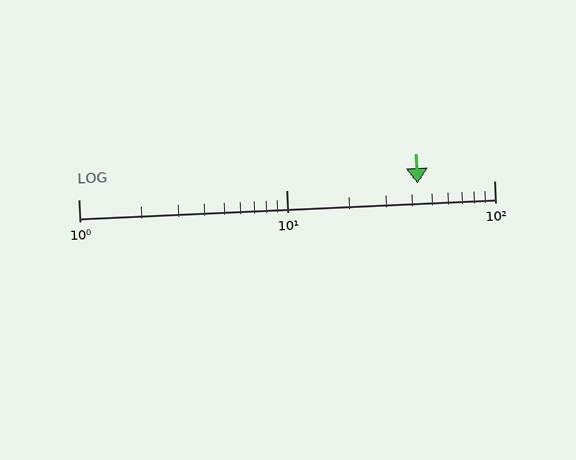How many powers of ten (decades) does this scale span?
The scale spans 2 decades, from 1 to 100.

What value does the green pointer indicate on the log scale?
The pointer indicates approximately 43.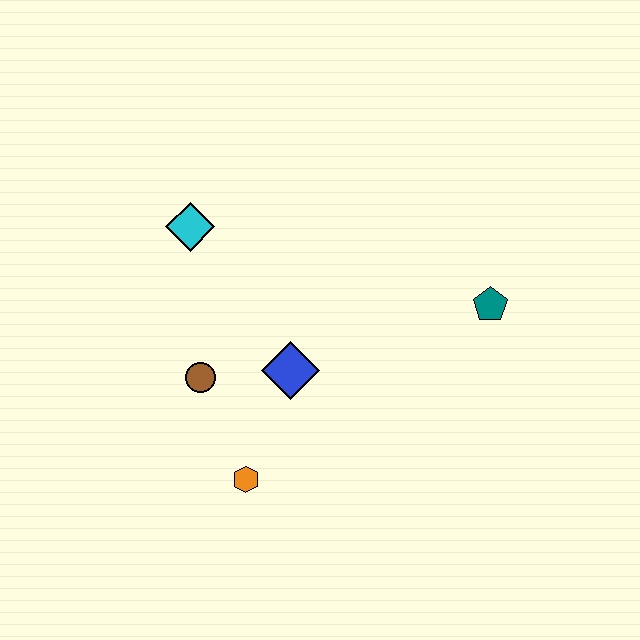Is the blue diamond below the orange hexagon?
No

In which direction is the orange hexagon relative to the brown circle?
The orange hexagon is below the brown circle.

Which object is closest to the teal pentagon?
The blue diamond is closest to the teal pentagon.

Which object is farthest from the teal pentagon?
The cyan diamond is farthest from the teal pentagon.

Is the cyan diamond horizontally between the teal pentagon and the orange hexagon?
No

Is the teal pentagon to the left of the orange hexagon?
No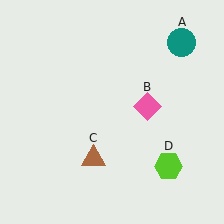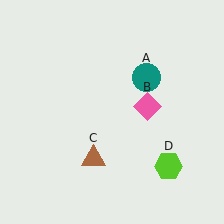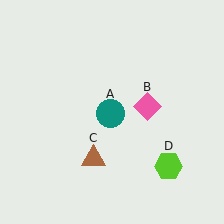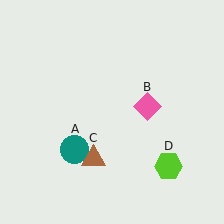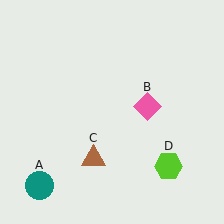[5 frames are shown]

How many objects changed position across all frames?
1 object changed position: teal circle (object A).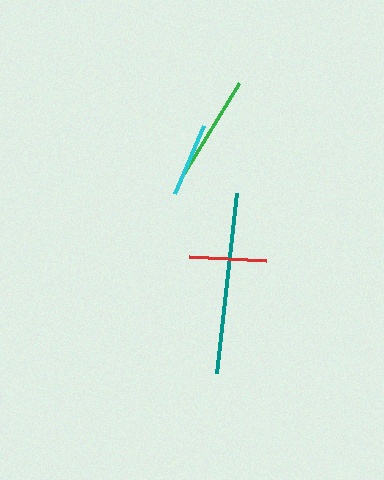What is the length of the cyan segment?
The cyan segment is approximately 74 pixels long.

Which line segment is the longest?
The teal line is the longest at approximately 181 pixels.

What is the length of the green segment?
The green segment is approximately 105 pixels long.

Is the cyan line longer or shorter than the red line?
The red line is longer than the cyan line.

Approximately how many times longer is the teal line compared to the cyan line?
The teal line is approximately 2.4 times the length of the cyan line.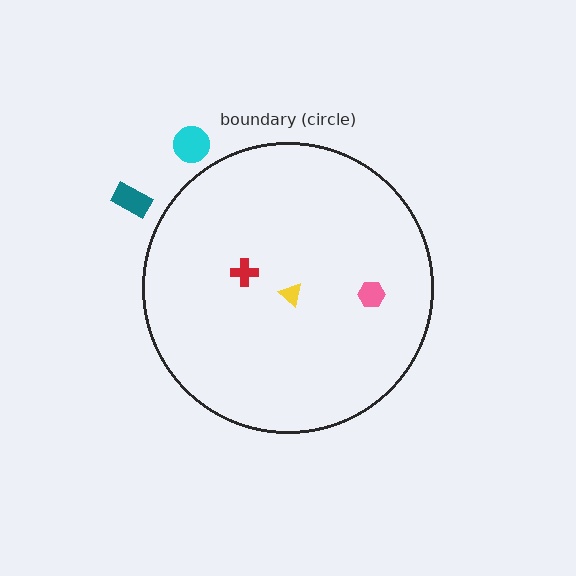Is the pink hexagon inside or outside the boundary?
Inside.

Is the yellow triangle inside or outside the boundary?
Inside.